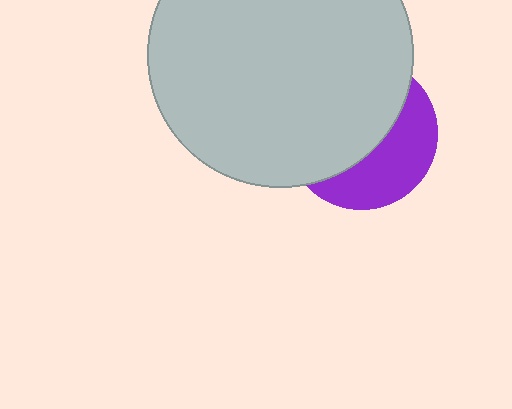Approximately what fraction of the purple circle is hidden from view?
Roughly 61% of the purple circle is hidden behind the light gray circle.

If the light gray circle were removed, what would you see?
You would see the complete purple circle.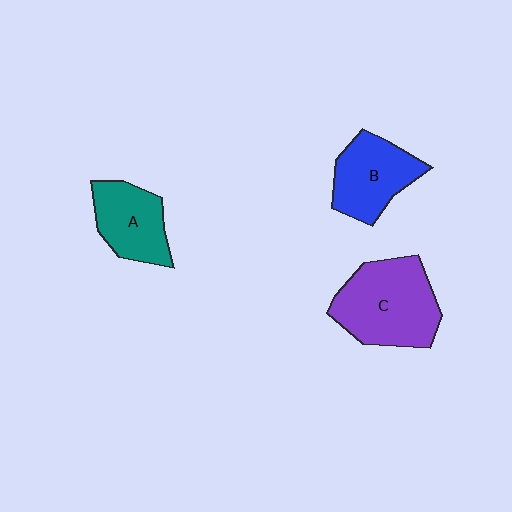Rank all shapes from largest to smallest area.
From largest to smallest: C (purple), B (blue), A (teal).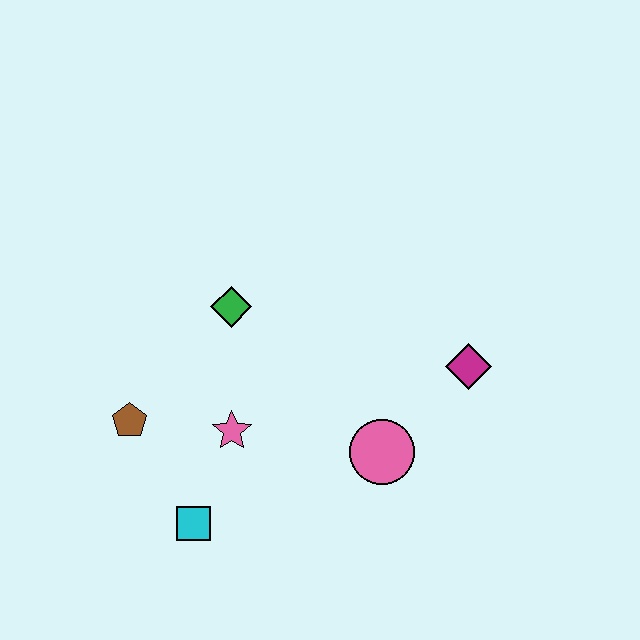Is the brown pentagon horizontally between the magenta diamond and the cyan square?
No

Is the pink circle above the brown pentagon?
No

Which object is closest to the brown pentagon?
The pink star is closest to the brown pentagon.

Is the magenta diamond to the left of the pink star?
No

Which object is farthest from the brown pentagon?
The magenta diamond is farthest from the brown pentagon.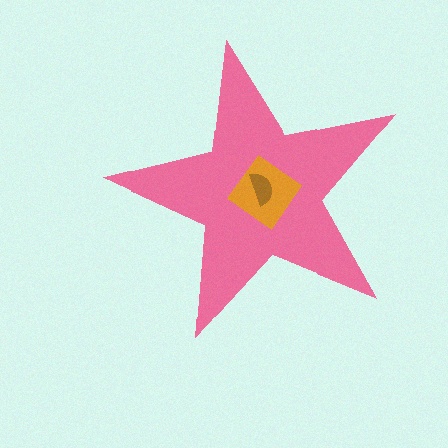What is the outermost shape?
The pink star.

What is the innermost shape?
The brown semicircle.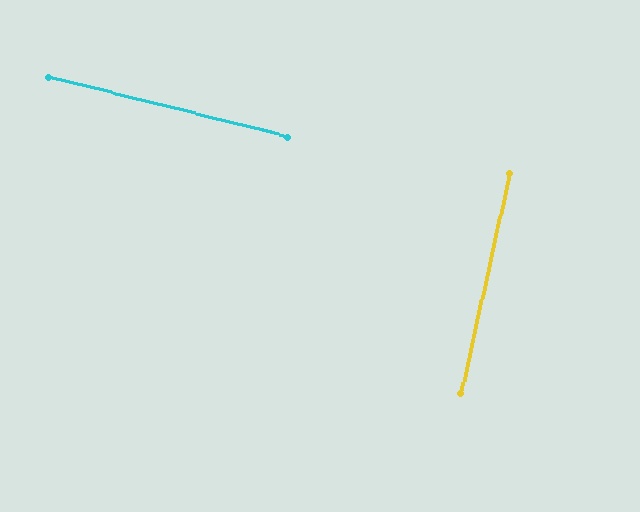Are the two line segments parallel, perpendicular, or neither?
Perpendicular — they meet at approximately 89°.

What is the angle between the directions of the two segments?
Approximately 89 degrees.